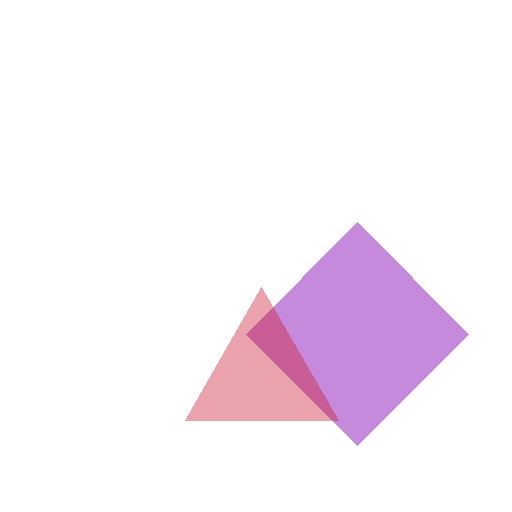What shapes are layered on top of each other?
The layered shapes are: a purple diamond, a red triangle.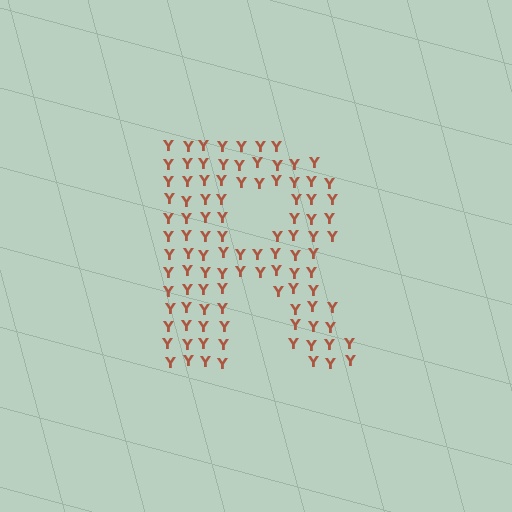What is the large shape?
The large shape is the letter R.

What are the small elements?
The small elements are letter Y's.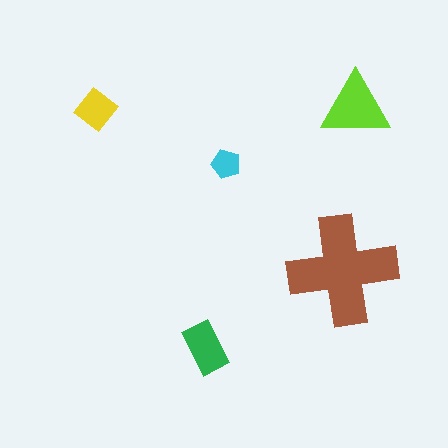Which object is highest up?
The lime triangle is topmost.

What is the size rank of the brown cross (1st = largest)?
1st.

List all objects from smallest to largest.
The cyan pentagon, the yellow diamond, the green rectangle, the lime triangle, the brown cross.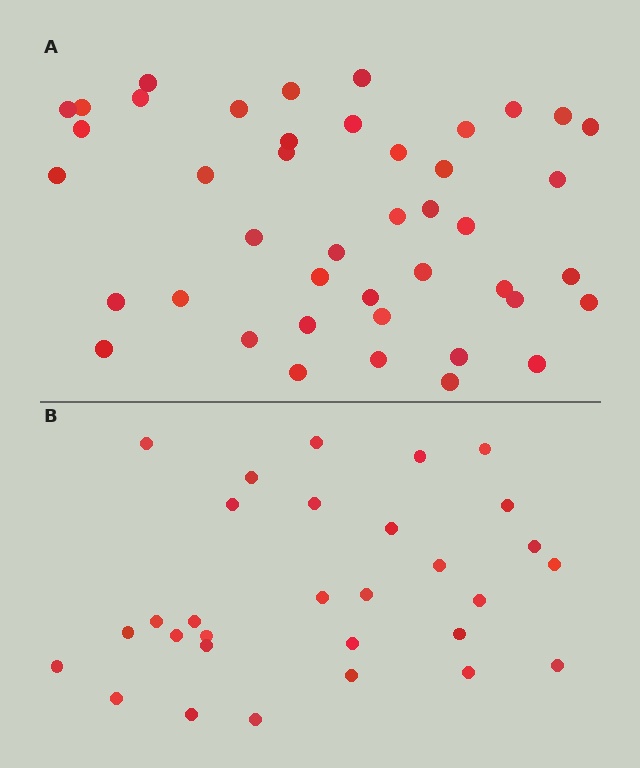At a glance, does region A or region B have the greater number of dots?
Region A (the top region) has more dots.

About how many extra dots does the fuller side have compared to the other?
Region A has approximately 15 more dots than region B.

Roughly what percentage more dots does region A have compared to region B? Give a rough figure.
About 45% more.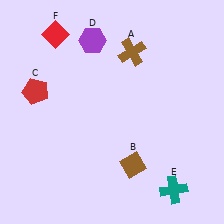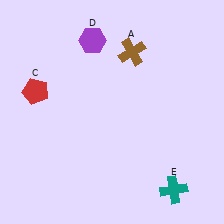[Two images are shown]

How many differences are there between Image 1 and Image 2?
There are 2 differences between the two images.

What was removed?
The brown diamond (B), the red diamond (F) were removed in Image 2.